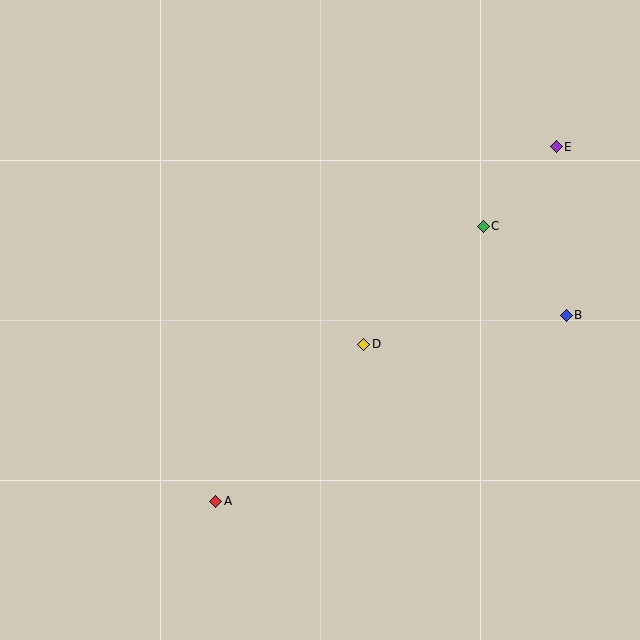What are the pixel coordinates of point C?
Point C is at (483, 226).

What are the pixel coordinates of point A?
Point A is at (216, 501).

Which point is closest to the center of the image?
Point D at (364, 344) is closest to the center.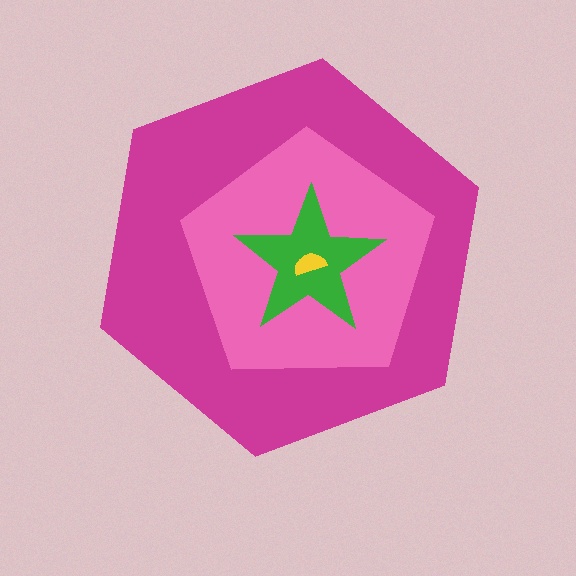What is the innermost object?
The yellow semicircle.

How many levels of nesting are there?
4.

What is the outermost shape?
The magenta hexagon.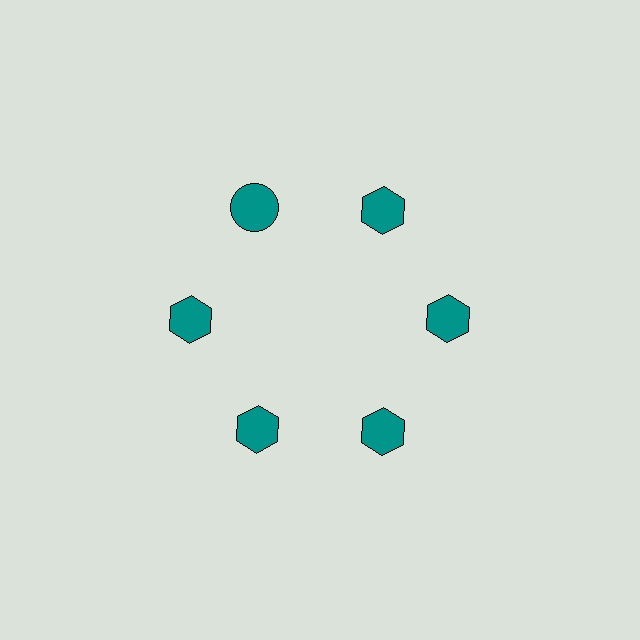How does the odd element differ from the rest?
It has a different shape: circle instead of hexagon.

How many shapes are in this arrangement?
There are 6 shapes arranged in a ring pattern.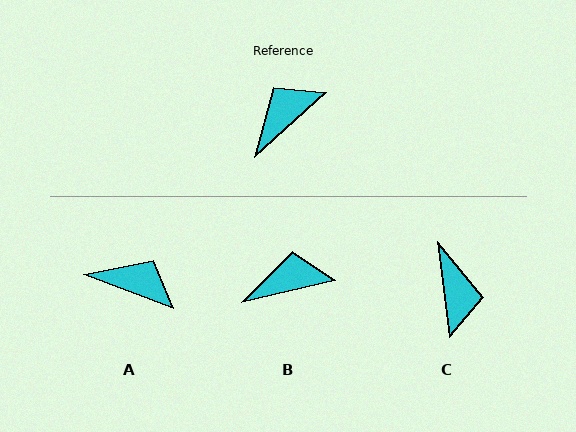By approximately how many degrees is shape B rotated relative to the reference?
Approximately 28 degrees clockwise.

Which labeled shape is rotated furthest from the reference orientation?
C, about 124 degrees away.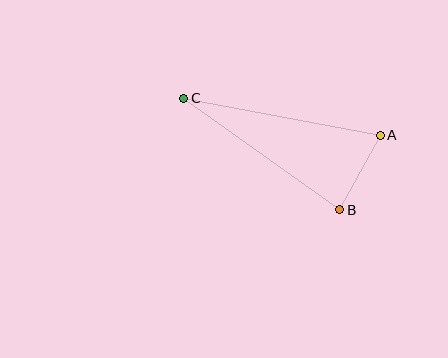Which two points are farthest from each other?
Points A and C are farthest from each other.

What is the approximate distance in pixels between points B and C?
The distance between B and C is approximately 192 pixels.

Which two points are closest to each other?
Points A and B are closest to each other.